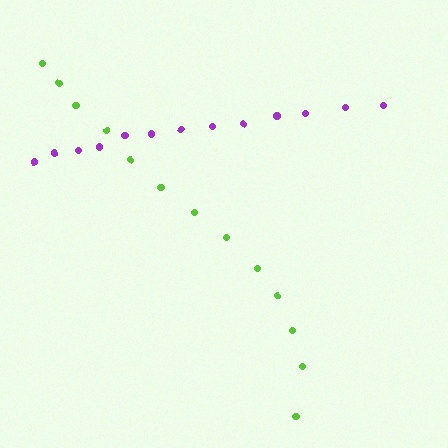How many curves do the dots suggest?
There are 2 distinct paths.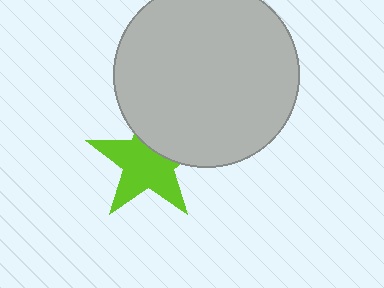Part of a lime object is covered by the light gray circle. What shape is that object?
It is a star.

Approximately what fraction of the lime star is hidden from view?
Roughly 32% of the lime star is hidden behind the light gray circle.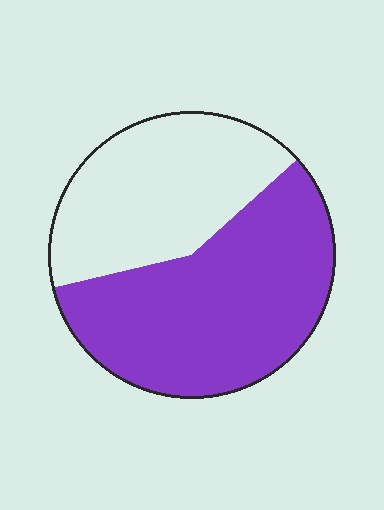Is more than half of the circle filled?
Yes.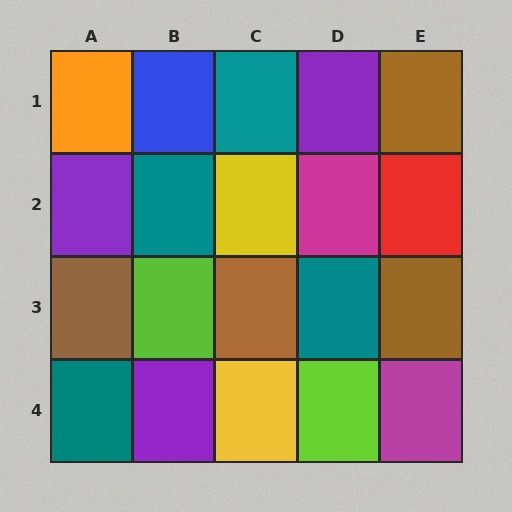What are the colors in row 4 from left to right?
Teal, purple, yellow, lime, magenta.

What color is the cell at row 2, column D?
Magenta.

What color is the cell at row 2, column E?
Red.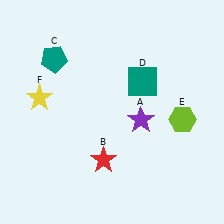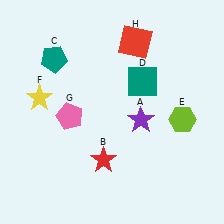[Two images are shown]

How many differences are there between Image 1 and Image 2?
There are 2 differences between the two images.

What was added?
A pink pentagon (G), a red square (H) were added in Image 2.